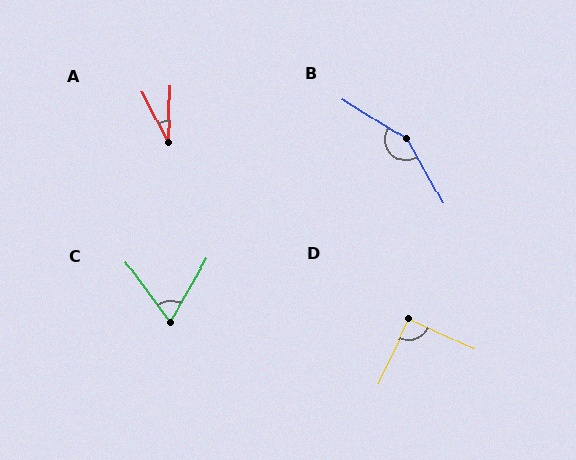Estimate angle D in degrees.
Approximately 91 degrees.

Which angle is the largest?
B, at approximately 151 degrees.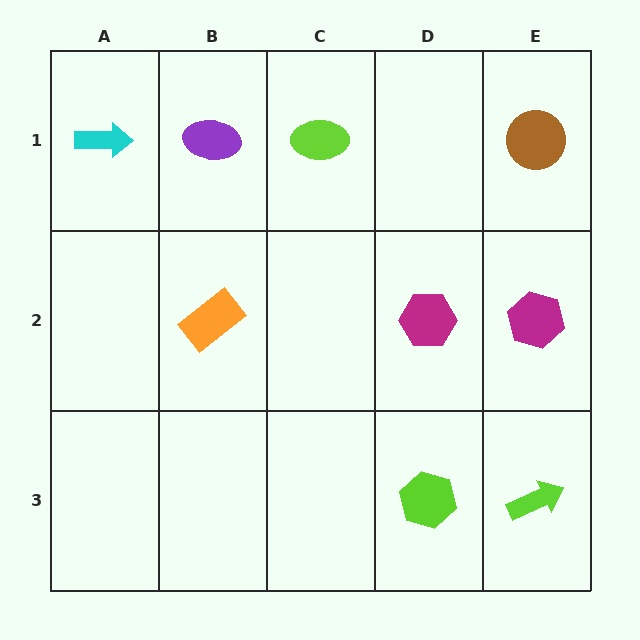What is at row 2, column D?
A magenta hexagon.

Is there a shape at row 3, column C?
No, that cell is empty.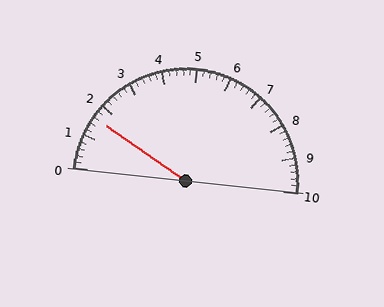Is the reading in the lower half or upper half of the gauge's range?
The reading is in the lower half of the range (0 to 10).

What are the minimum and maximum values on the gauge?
The gauge ranges from 0 to 10.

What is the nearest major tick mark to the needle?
The nearest major tick mark is 2.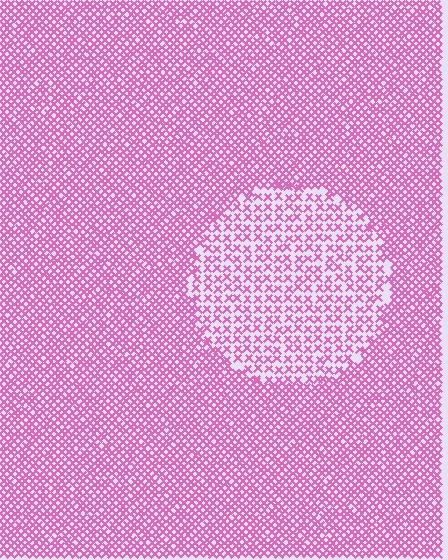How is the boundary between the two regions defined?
The boundary is defined by a change in element density (approximately 2.0x ratio). All elements are the same color, size, and shape.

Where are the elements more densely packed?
The elements are more densely packed outside the circle boundary.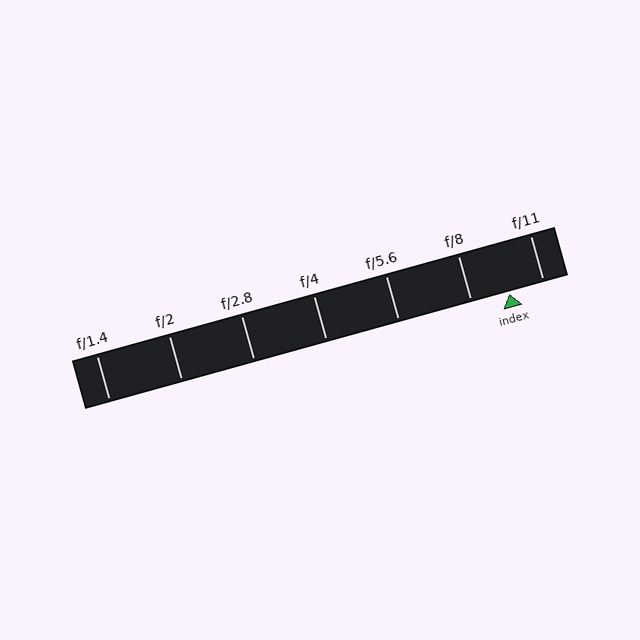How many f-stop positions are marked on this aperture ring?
There are 7 f-stop positions marked.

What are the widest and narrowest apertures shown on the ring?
The widest aperture shown is f/1.4 and the narrowest is f/11.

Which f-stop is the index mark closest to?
The index mark is closest to f/11.